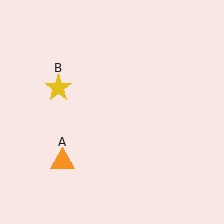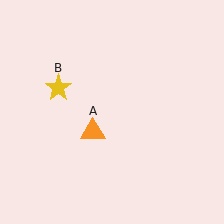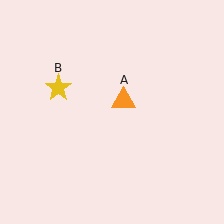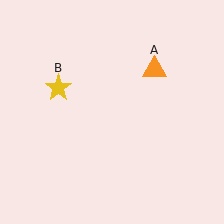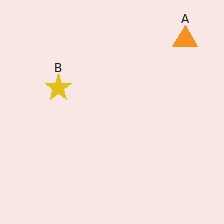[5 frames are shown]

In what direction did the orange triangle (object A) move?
The orange triangle (object A) moved up and to the right.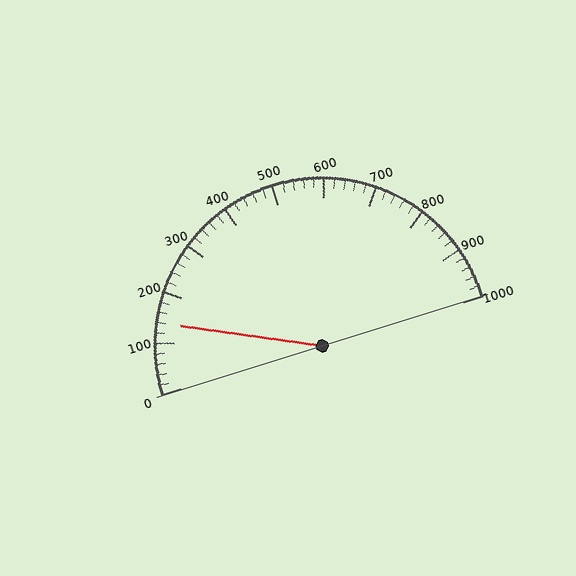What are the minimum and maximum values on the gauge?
The gauge ranges from 0 to 1000.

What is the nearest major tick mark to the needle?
The nearest major tick mark is 100.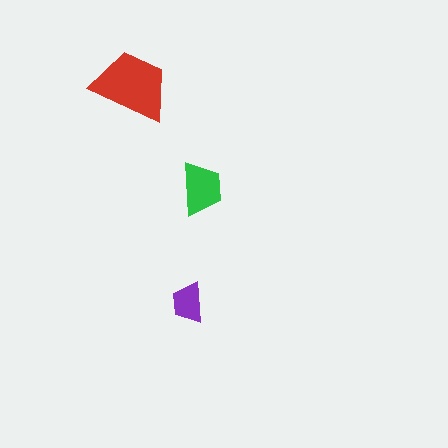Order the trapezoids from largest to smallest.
the red one, the green one, the purple one.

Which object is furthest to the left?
The red trapezoid is leftmost.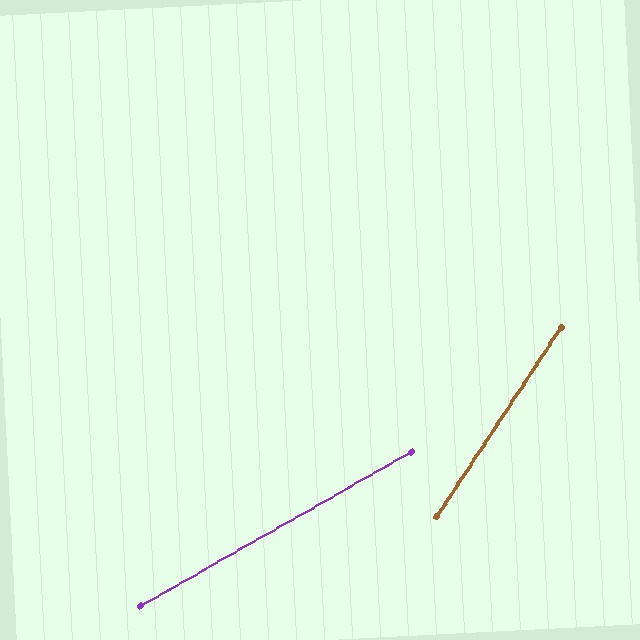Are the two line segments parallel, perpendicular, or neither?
Neither parallel nor perpendicular — they differ by about 27°.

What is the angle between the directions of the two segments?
Approximately 27 degrees.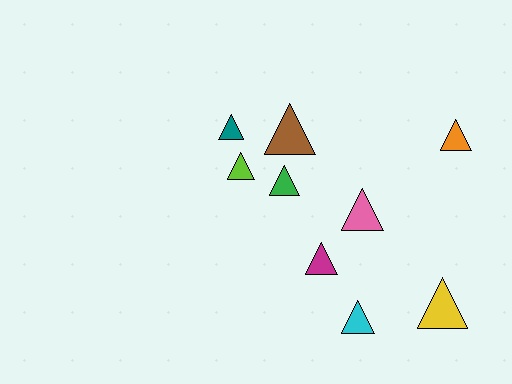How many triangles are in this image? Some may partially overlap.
There are 9 triangles.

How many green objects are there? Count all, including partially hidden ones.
There is 1 green object.